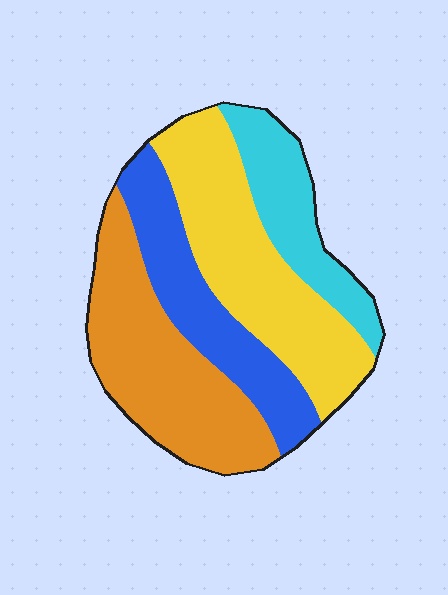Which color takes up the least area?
Cyan, at roughly 15%.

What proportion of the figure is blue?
Blue takes up between a sixth and a third of the figure.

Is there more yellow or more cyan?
Yellow.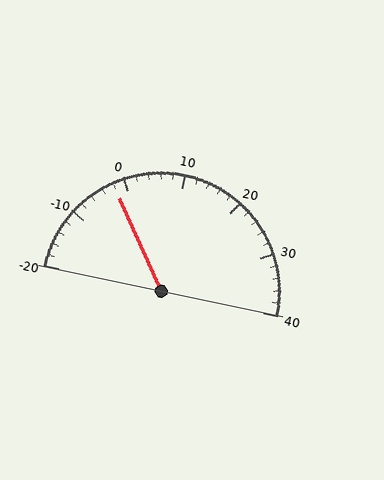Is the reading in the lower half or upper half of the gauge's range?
The reading is in the lower half of the range (-20 to 40).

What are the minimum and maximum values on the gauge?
The gauge ranges from -20 to 40.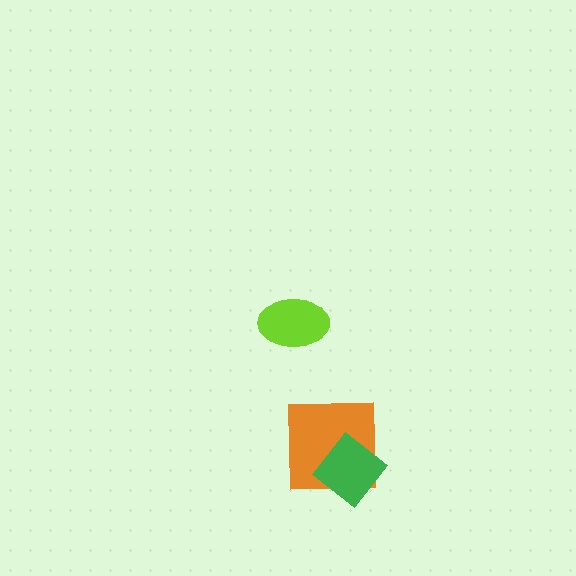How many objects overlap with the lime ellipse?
0 objects overlap with the lime ellipse.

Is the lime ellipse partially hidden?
No, no other shape covers it.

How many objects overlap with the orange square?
1 object overlaps with the orange square.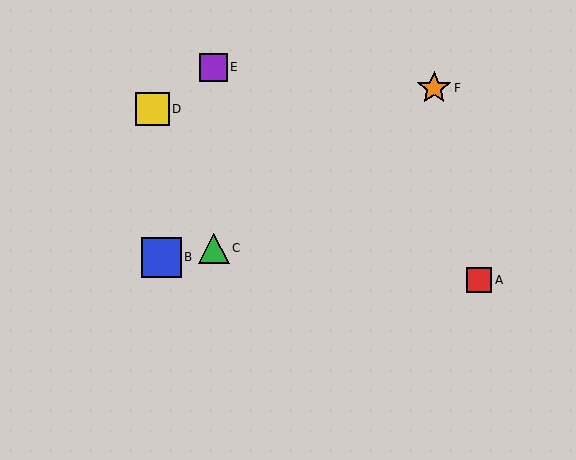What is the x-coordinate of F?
Object F is at x≈434.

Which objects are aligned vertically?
Objects C, E are aligned vertically.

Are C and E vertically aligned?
Yes, both are at x≈214.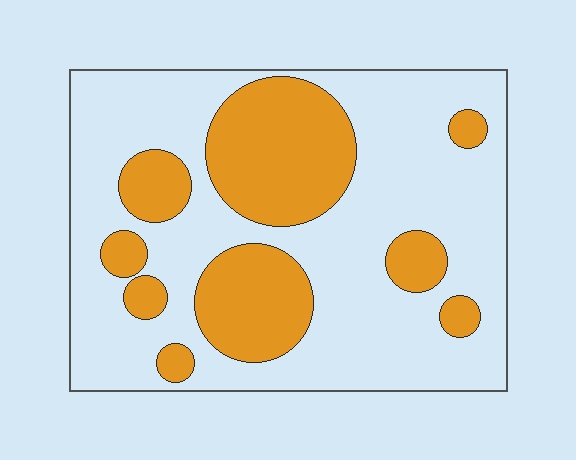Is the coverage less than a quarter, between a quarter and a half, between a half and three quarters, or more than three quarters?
Between a quarter and a half.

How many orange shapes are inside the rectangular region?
9.